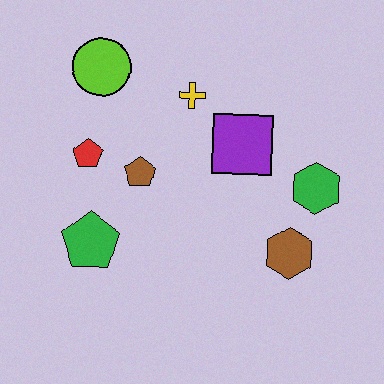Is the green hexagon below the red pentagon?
Yes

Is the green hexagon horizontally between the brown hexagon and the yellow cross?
No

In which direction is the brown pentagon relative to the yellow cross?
The brown pentagon is below the yellow cross.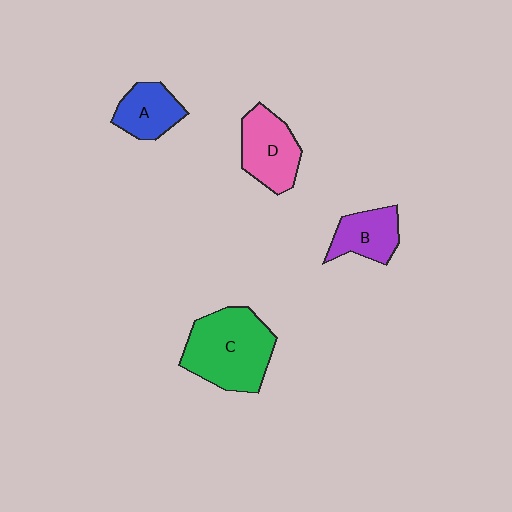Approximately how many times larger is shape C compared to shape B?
Approximately 2.0 times.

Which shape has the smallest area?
Shape A (blue).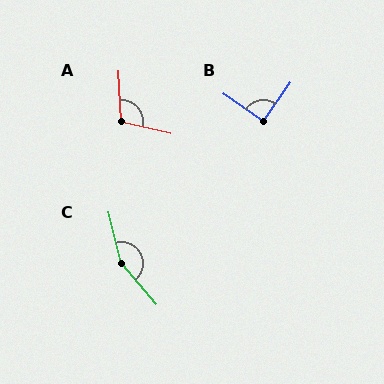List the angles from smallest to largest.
B (90°), A (106°), C (153°).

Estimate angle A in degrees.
Approximately 106 degrees.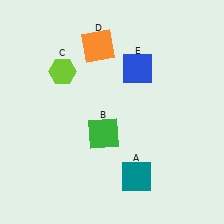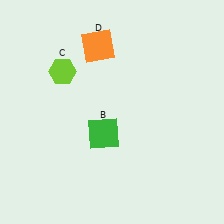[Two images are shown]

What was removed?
The teal square (A), the blue square (E) were removed in Image 2.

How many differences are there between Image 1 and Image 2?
There are 2 differences between the two images.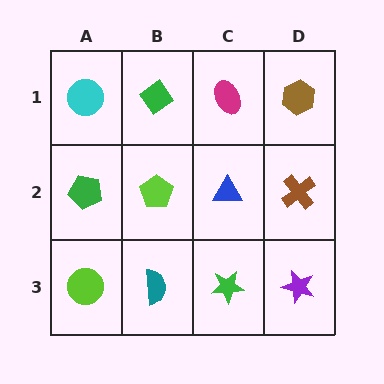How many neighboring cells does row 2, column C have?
4.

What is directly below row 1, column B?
A lime pentagon.